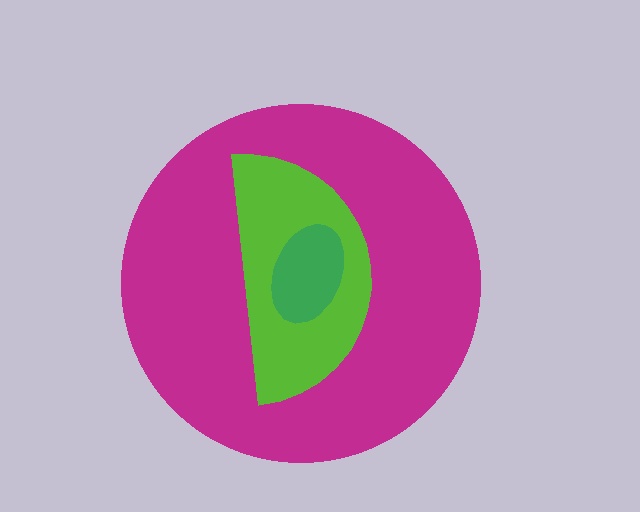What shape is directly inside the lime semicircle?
The green ellipse.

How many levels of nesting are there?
3.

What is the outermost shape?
The magenta circle.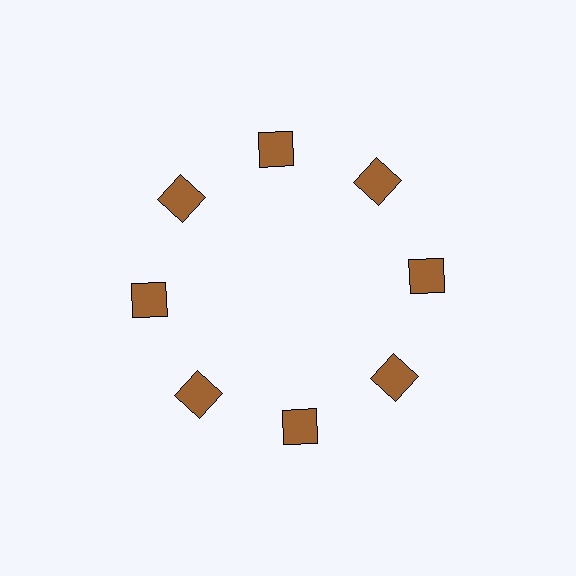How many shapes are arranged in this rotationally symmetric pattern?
There are 8 shapes, arranged in 8 groups of 1.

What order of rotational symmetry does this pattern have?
This pattern has 8-fold rotational symmetry.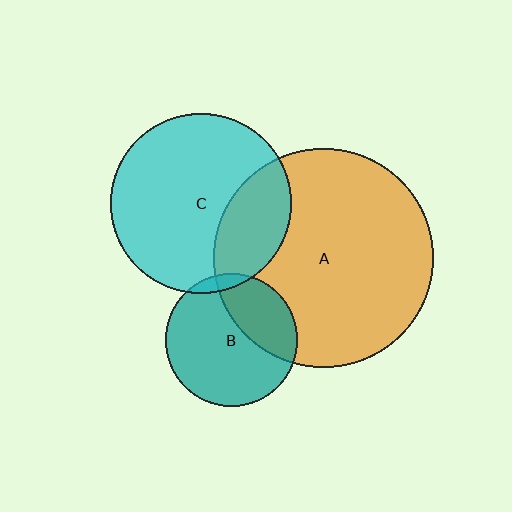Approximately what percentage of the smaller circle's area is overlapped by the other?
Approximately 30%.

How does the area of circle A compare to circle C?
Approximately 1.5 times.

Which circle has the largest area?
Circle A (orange).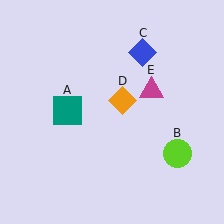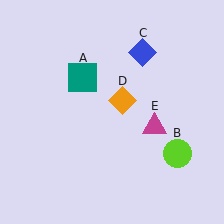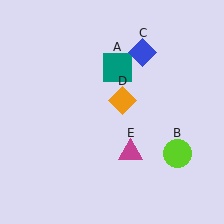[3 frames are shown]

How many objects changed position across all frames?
2 objects changed position: teal square (object A), magenta triangle (object E).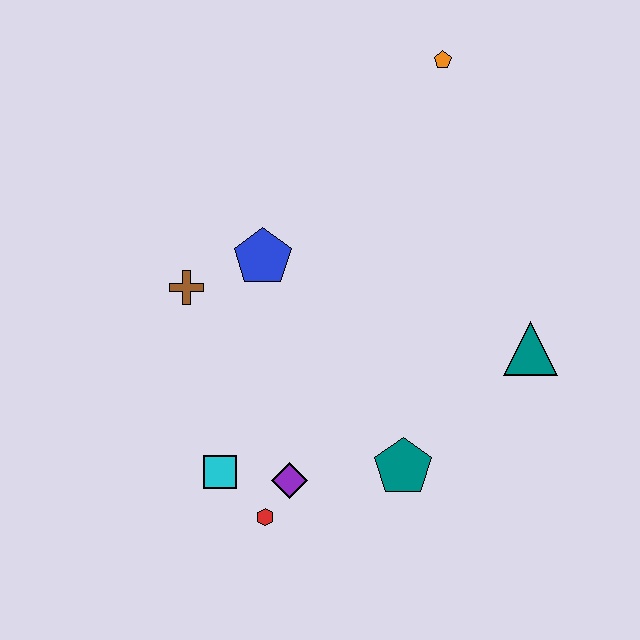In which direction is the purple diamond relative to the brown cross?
The purple diamond is below the brown cross.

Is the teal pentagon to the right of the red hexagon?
Yes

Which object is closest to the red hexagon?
The purple diamond is closest to the red hexagon.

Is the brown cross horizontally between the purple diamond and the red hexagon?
No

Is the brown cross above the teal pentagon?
Yes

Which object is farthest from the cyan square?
The orange pentagon is farthest from the cyan square.